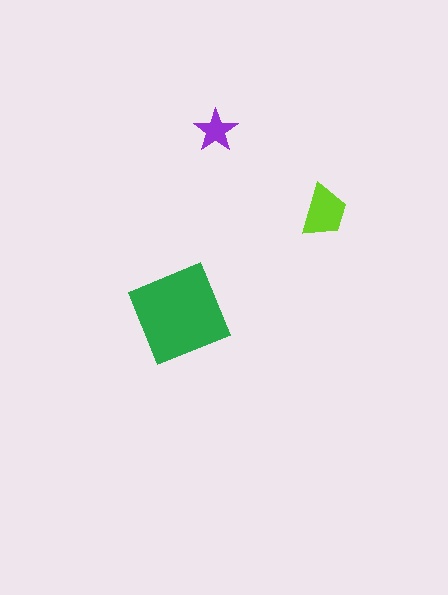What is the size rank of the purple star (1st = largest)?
3rd.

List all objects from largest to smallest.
The green diamond, the lime trapezoid, the purple star.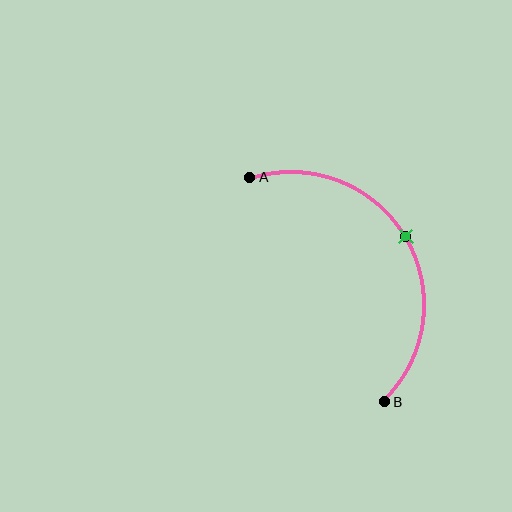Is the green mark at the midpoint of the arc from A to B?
Yes. The green mark lies on the arc at equal arc-length from both A and B — it is the arc midpoint.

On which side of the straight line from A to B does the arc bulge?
The arc bulges to the right of the straight line connecting A and B.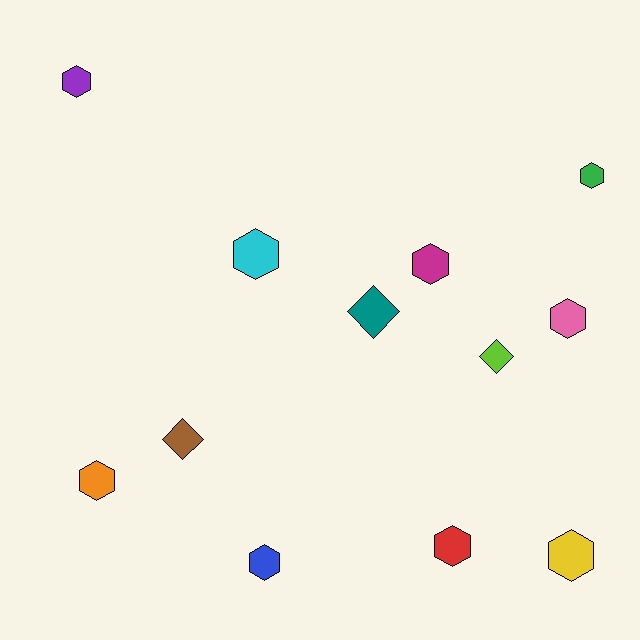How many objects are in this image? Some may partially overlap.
There are 12 objects.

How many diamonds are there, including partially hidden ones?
There are 3 diamonds.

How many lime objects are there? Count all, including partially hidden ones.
There is 1 lime object.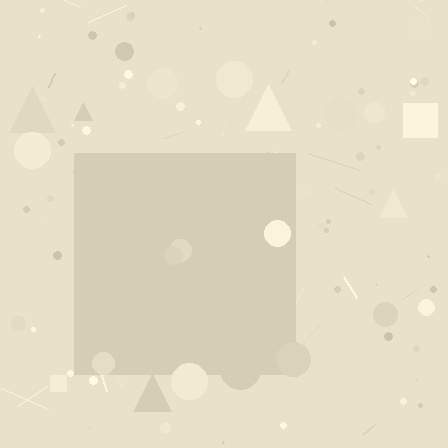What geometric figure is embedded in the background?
A square is embedded in the background.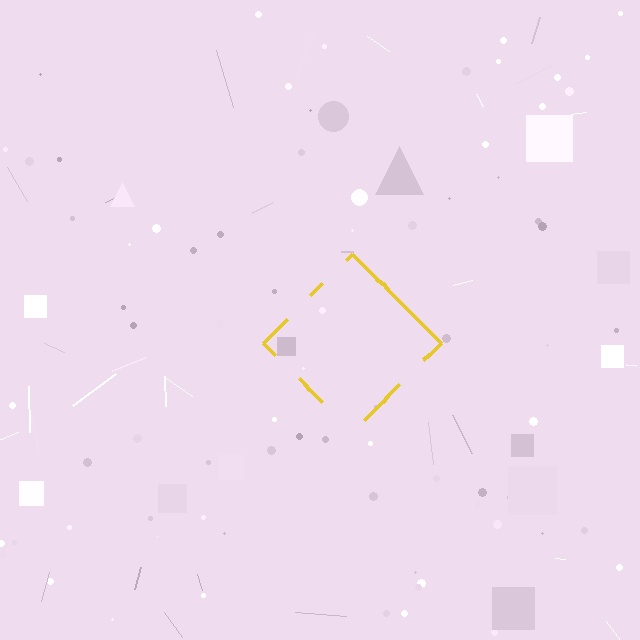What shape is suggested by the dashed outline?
The dashed outline suggests a diamond.